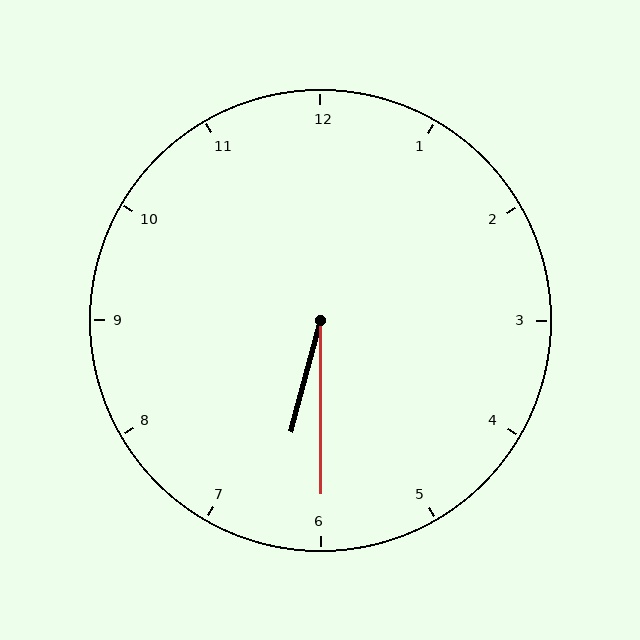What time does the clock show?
6:30.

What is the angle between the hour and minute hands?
Approximately 15 degrees.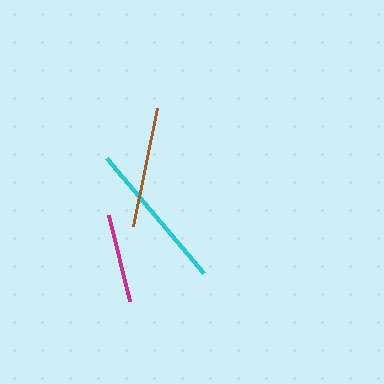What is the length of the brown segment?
The brown segment is approximately 120 pixels long.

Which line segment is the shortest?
The magenta line is the shortest at approximately 88 pixels.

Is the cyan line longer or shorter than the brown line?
The cyan line is longer than the brown line.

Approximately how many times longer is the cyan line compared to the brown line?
The cyan line is approximately 1.3 times the length of the brown line.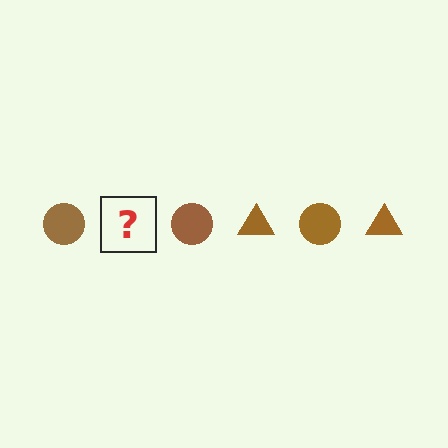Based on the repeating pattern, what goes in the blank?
The blank should be a brown triangle.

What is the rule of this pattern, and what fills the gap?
The rule is that the pattern cycles through circle, triangle shapes in brown. The gap should be filled with a brown triangle.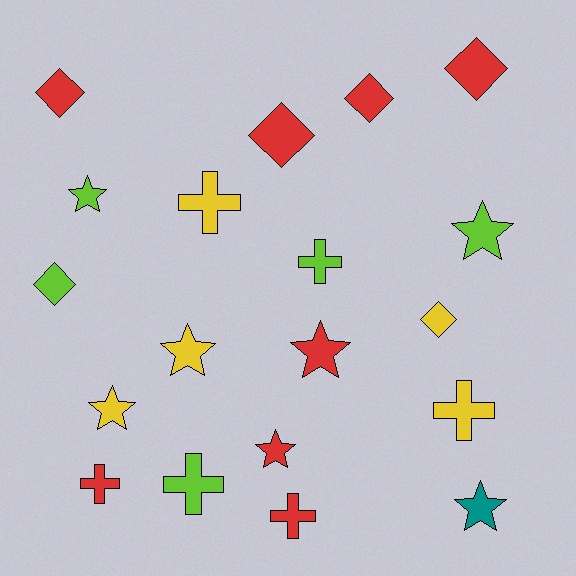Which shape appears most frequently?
Star, with 7 objects.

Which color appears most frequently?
Red, with 8 objects.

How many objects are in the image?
There are 19 objects.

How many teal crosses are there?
There are no teal crosses.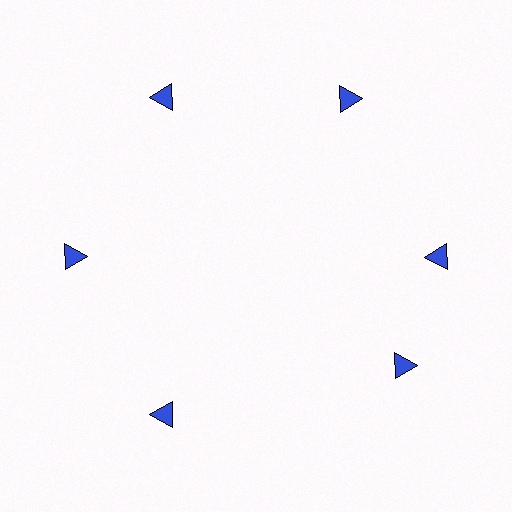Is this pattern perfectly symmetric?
No. The 6 blue triangles are arranged in a ring, but one element near the 5 o'clock position is rotated out of alignment along the ring, breaking the 6-fold rotational symmetry.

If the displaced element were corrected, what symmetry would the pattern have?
It would have 6-fold rotational symmetry — the pattern would map onto itself every 60 degrees.